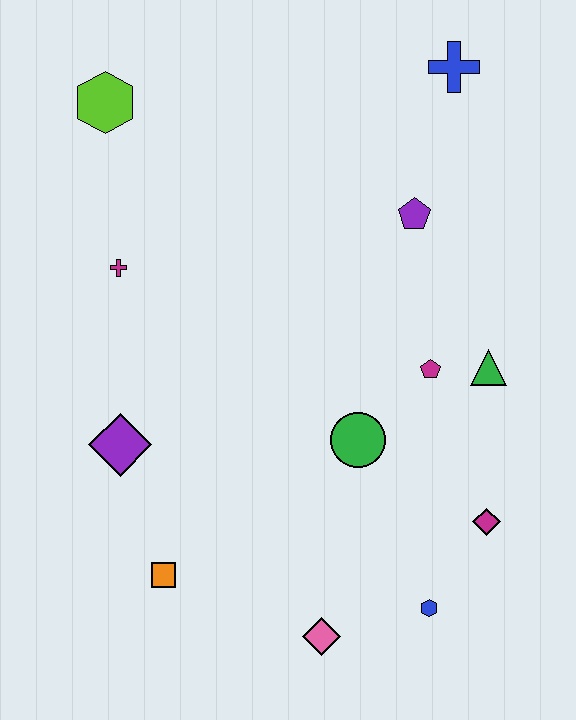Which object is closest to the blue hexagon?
The magenta diamond is closest to the blue hexagon.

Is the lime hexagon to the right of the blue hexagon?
No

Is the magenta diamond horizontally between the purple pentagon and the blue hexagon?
No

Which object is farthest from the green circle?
The lime hexagon is farthest from the green circle.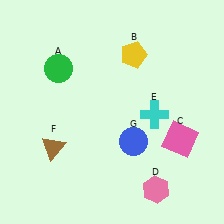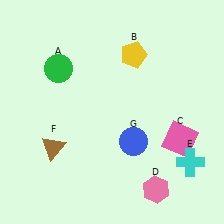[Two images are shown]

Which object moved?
The cyan cross (E) moved down.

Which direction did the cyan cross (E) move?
The cyan cross (E) moved down.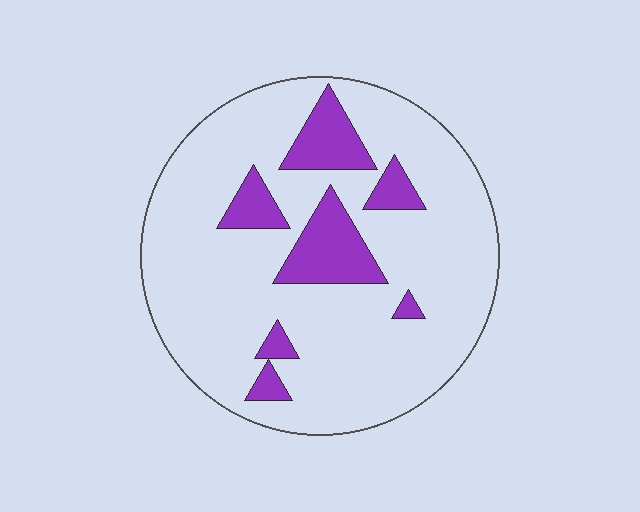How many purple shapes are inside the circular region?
7.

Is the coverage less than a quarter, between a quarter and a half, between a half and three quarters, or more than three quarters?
Less than a quarter.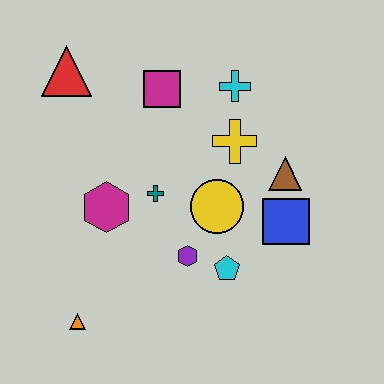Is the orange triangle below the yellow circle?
Yes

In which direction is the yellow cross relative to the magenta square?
The yellow cross is to the right of the magenta square.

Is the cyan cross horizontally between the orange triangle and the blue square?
Yes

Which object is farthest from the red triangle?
The blue square is farthest from the red triangle.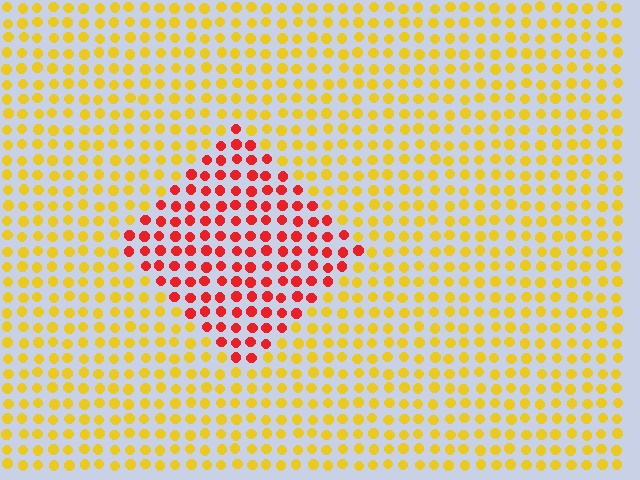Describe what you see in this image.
The image is filled with small yellow elements in a uniform arrangement. A diamond-shaped region is visible where the elements are tinted to a slightly different hue, forming a subtle color boundary.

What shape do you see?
I see a diamond.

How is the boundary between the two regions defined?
The boundary is defined purely by a slight shift in hue (about 53 degrees). Spacing, size, and orientation are identical on both sides.